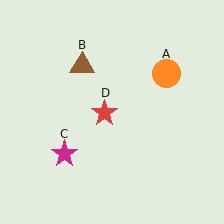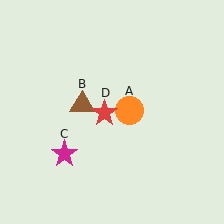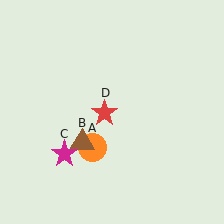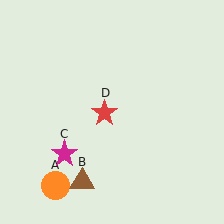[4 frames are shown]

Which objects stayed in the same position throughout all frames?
Magenta star (object C) and red star (object D) remained stationary.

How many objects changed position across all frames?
2 objects changed position: orange circle (object A), brown triangle (object B).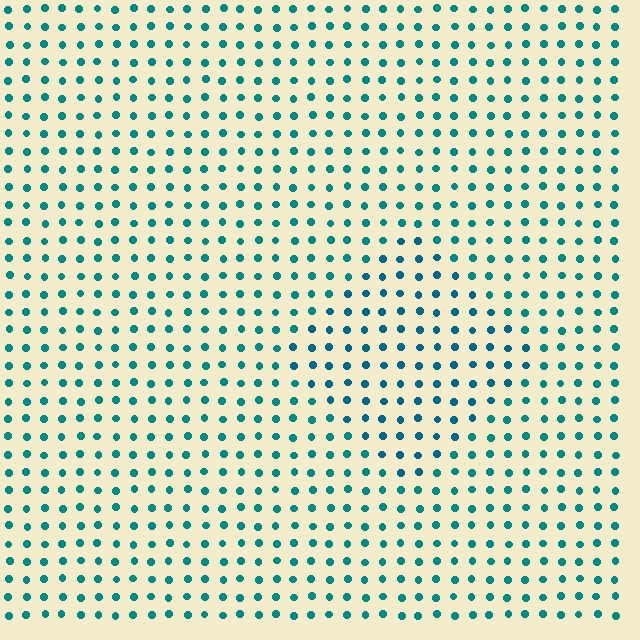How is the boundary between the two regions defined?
The boundary is defined purely by a slight shift in hue (about 18 degrees). Spacing, size, and orientation are identical on both sides.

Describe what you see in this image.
The image is filled with small teal elements in a uniform arrangement. A diamond-shaped region is visible where the elements are tinted to a slightly different hue, forming a subtle color boundary.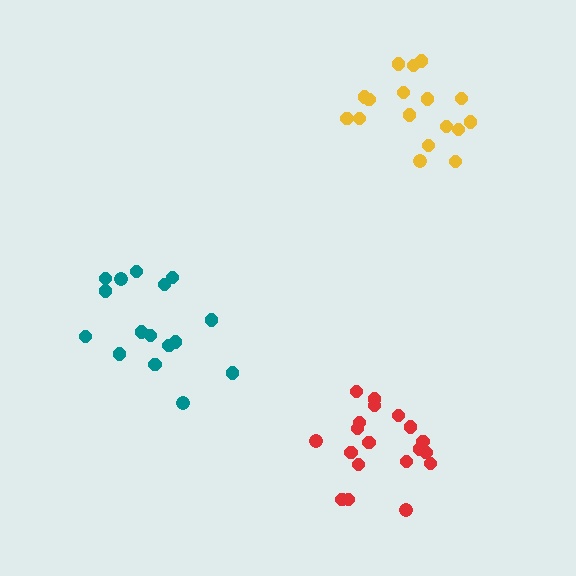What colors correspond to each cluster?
The clusters are colored: yellow, red, teal.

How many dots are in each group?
Group 1: 17 dots, Group 2: 19 dots, Group 3: 16 dots (52 total).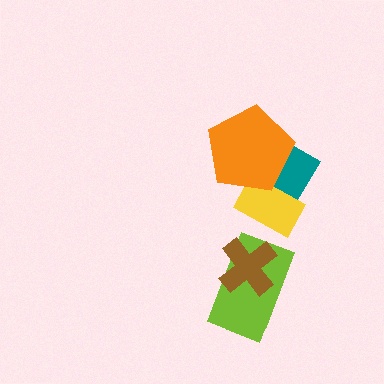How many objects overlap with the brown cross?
1 object overlaps with the brown cross.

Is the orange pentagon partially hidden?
No, no other shape covers it.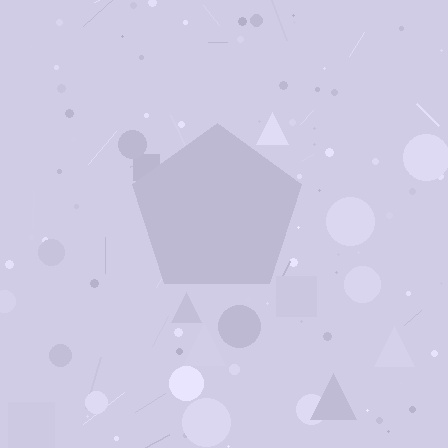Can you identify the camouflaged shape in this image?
The camouflaged shape is a pentagon.